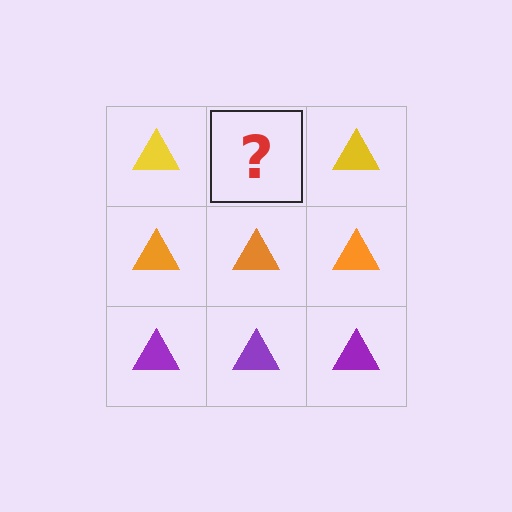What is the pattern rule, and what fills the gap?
The rule is that each row has a consistent color. The gap should be filled with a yellow triangle.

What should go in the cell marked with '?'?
The missing cell should contain a yellow triangle.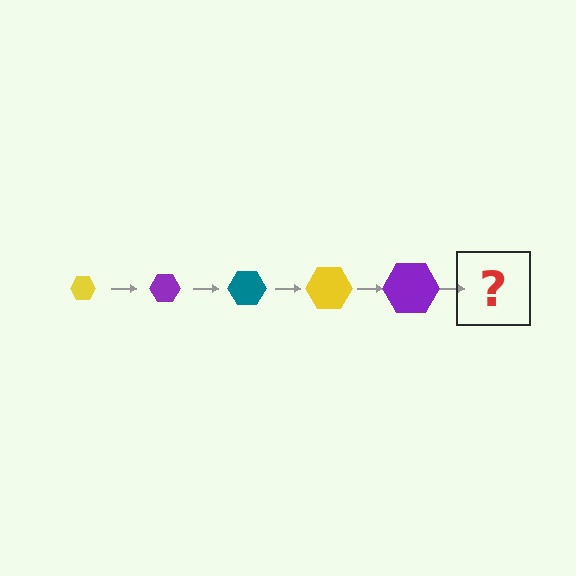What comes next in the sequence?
The next element should be a teal hexagon, larger than the previous one.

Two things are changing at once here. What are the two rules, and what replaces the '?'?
The two rules are that the hexagon grows larger each step and the color cycles through yellow, purple, and teal. The '?' should be a teal hexagon, larger than the previous one.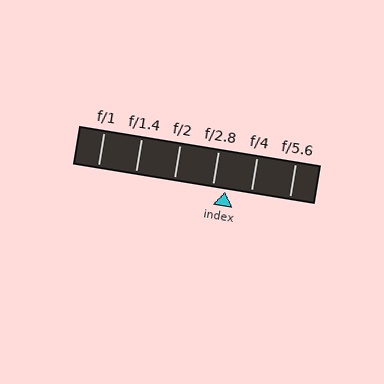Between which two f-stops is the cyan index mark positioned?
The index mark is between f/2.8 and f/4.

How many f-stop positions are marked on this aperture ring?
There are 6 f-stop positions marked.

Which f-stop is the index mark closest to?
The index mark is closest to f/2.8.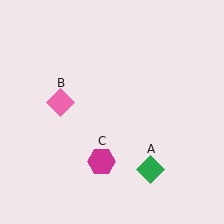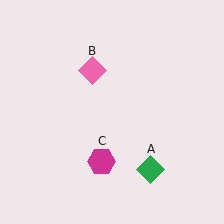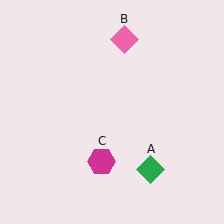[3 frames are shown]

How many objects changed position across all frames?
1 object changed position: pink diamond (object B).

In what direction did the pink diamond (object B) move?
The pink diamond (object B) moved up and to the right.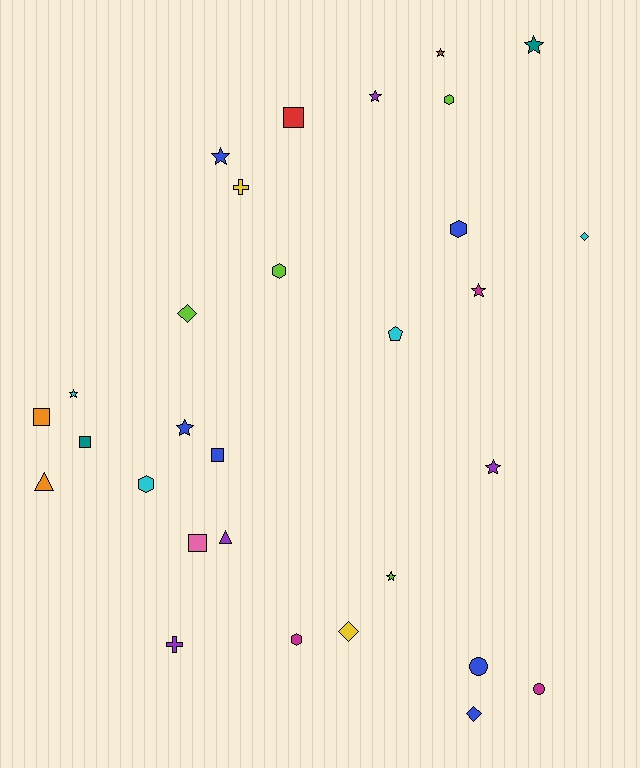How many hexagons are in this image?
There are 5 hexagons.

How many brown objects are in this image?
There is 1 brown object.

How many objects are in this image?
There are 30 objects.